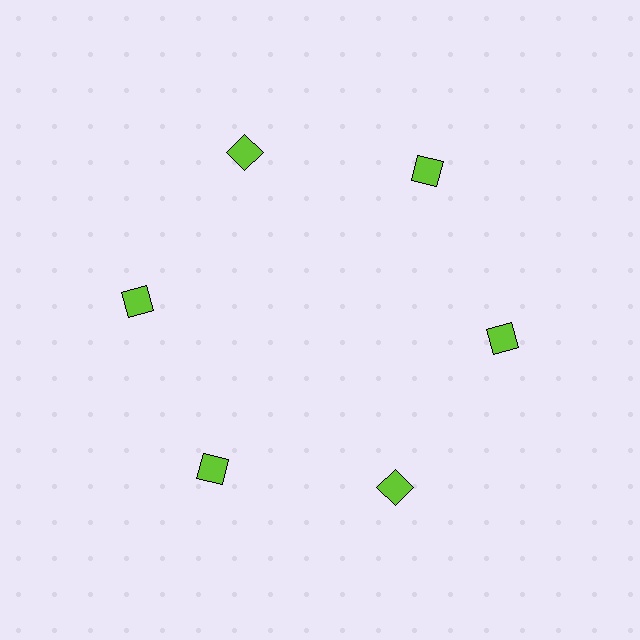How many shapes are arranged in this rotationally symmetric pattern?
There are 6 shapes, arranged in 6 groups of 1.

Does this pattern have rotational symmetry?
Yes, this pattern has 6-fold rotational symmetry. It looks the same after rotating 60 degrees around the center.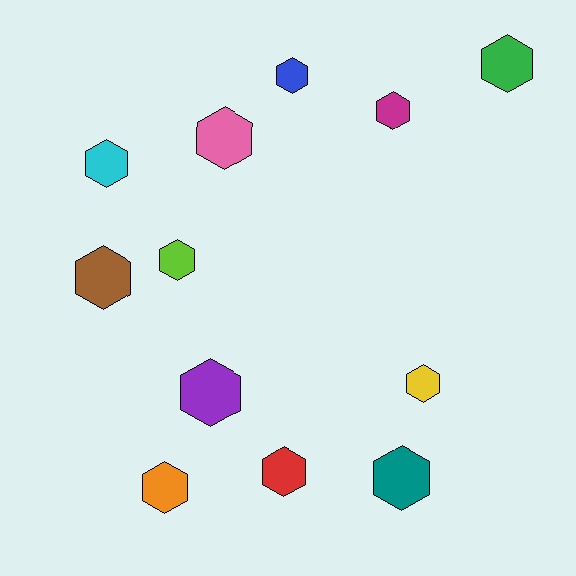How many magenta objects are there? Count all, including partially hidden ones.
There is 1 magenta object.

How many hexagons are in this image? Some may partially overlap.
There are 12 hexagons.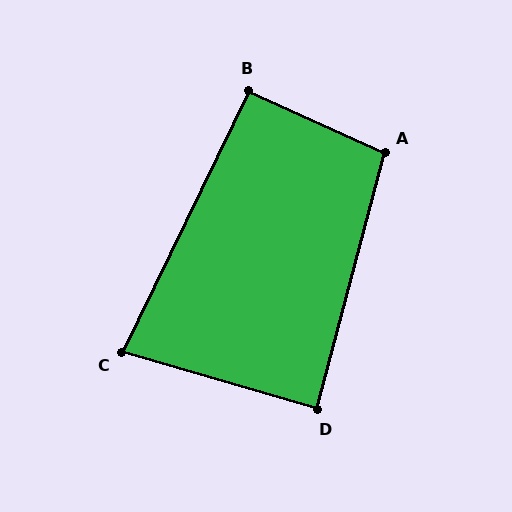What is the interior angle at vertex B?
Approximately 91 degrees (approximately right).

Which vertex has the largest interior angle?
A, at approximately 99 degrees.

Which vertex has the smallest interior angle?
C, at approximately 81 degrees.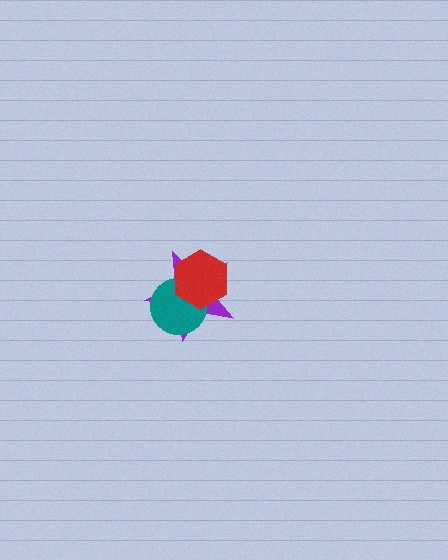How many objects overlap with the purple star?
2 objects overlap with the purple star.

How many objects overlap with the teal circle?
2 objects overlap with the teal circle.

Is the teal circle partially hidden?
Yes, it is partially covered by another shape.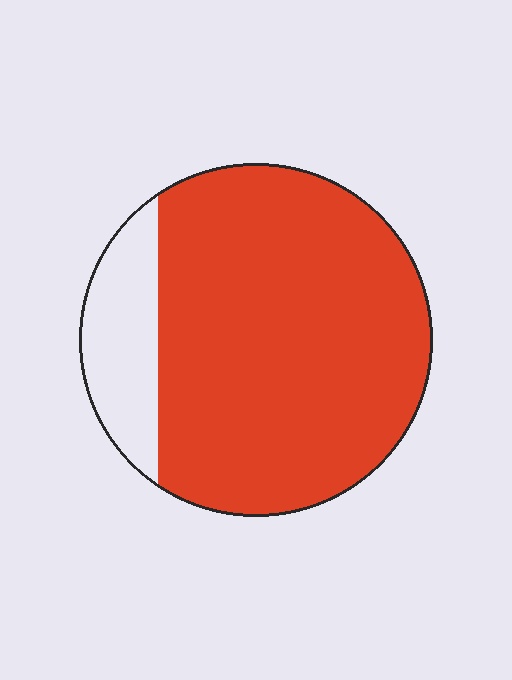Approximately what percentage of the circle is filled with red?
Approximately 85%.